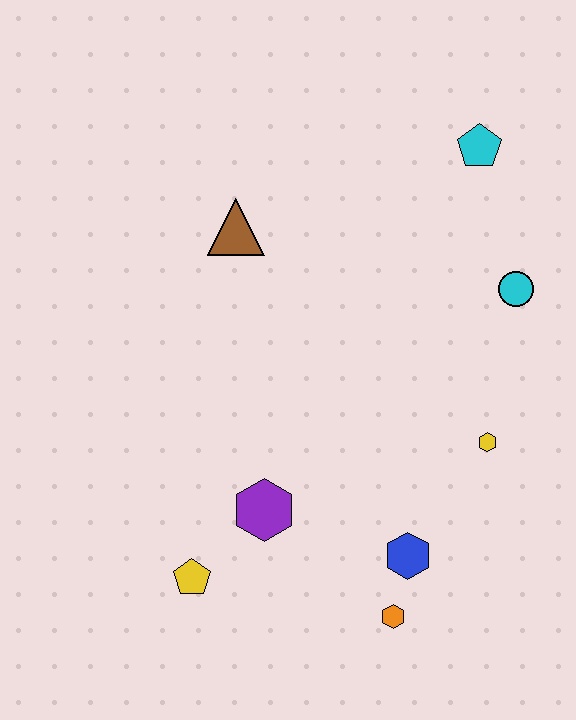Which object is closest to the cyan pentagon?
The cyan circle is closest to the cyan pentagon.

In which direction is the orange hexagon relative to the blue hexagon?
The orange hexagon is below the blue hexagon.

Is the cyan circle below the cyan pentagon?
Yes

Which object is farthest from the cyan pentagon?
The yellow pentagon is farthest from the cyan pentagon.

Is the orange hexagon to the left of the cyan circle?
Yes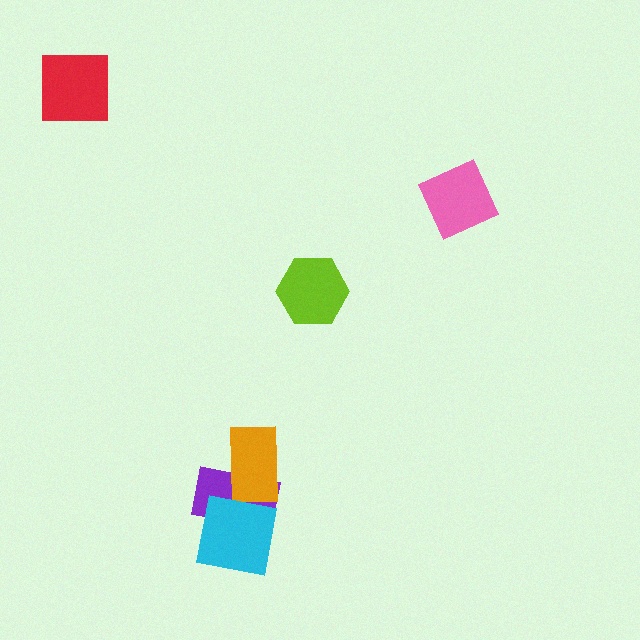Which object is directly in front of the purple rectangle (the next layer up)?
The orange rectangle is directly in front of the purple rectangle.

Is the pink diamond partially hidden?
No, no other shape covers it.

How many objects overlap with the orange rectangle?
2 objects overlap with the orange rectangle.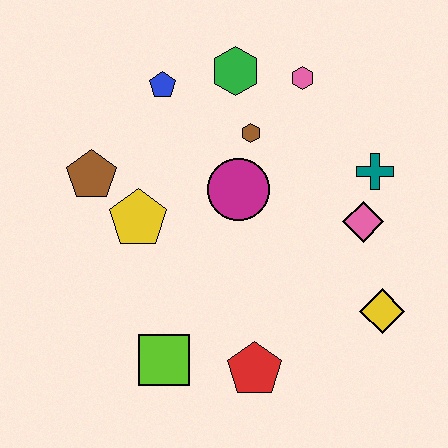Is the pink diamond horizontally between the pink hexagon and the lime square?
No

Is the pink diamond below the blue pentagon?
Yes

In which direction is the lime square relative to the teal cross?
The lime square is to the left of the teal cross.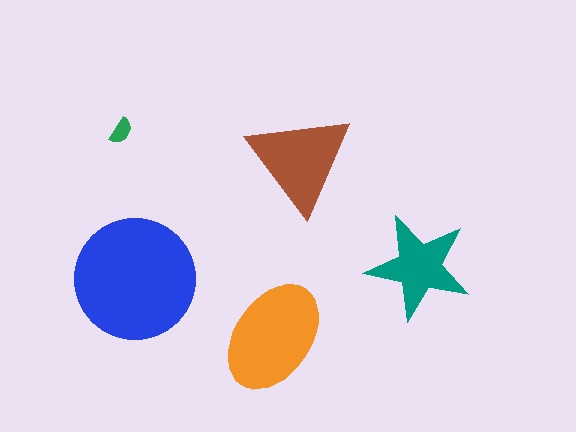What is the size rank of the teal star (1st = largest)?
4th.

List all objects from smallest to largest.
The green semicircle, the teal star, the brown triangle, the orange ellipse, the blue circle.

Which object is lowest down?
The orange ellipse is bottommost.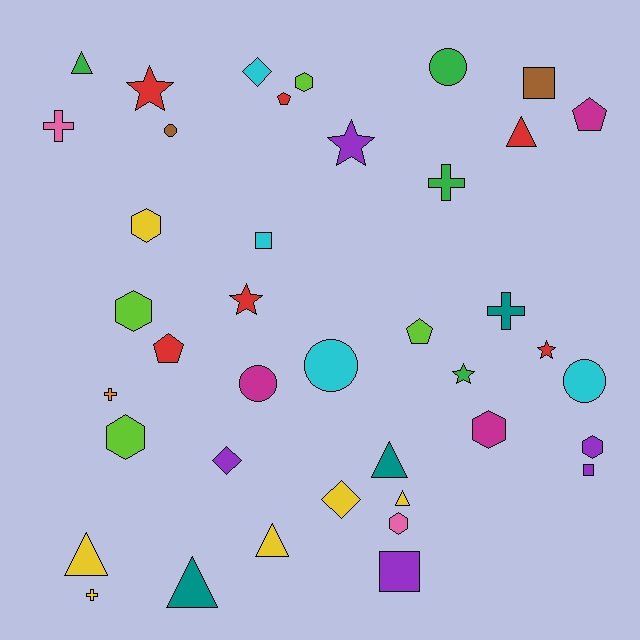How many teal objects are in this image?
There are 3 teal objects.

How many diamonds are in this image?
There are 3 diamonds.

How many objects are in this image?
There are 40 objects.